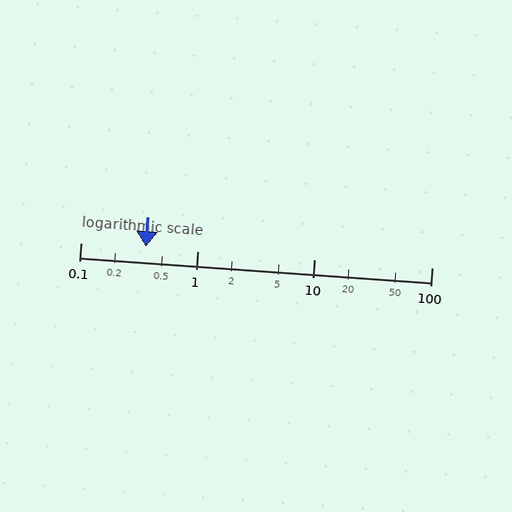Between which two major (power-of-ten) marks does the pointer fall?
The pointer is between 0.1 and 1.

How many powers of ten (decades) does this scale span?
The scale spans 3 decades, from 0.1 to 100.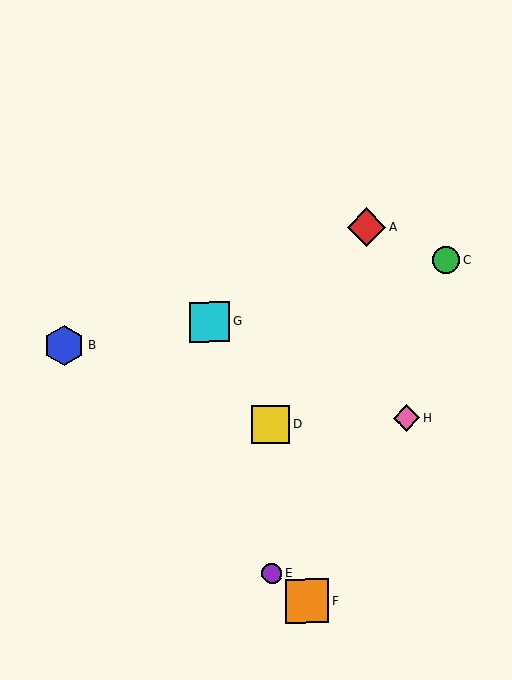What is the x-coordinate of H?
Object H is at x≈406.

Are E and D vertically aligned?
Yes, both are at x≈272.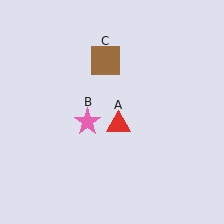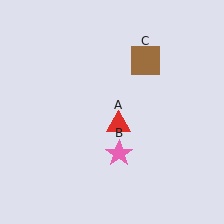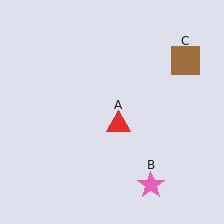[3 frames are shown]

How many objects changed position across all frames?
2 objects changed position: pink star (object B), brown square (object C).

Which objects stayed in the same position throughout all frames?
Red triangle (object A) remained stationary.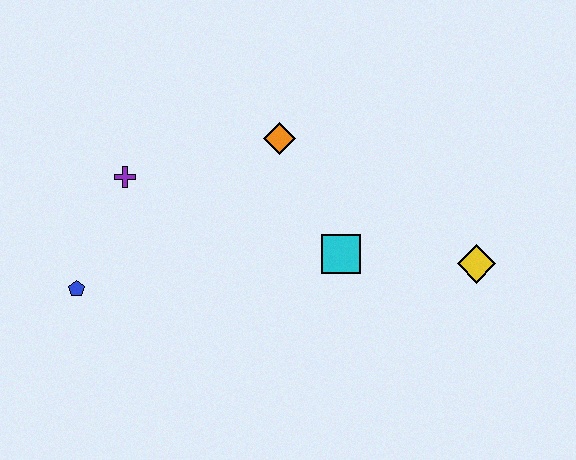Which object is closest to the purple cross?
The blue pentagon is closest to the purple cross.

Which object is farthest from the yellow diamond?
The blue pentagon is farthest from the yellow diamond.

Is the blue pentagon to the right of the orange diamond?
No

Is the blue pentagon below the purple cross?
Yes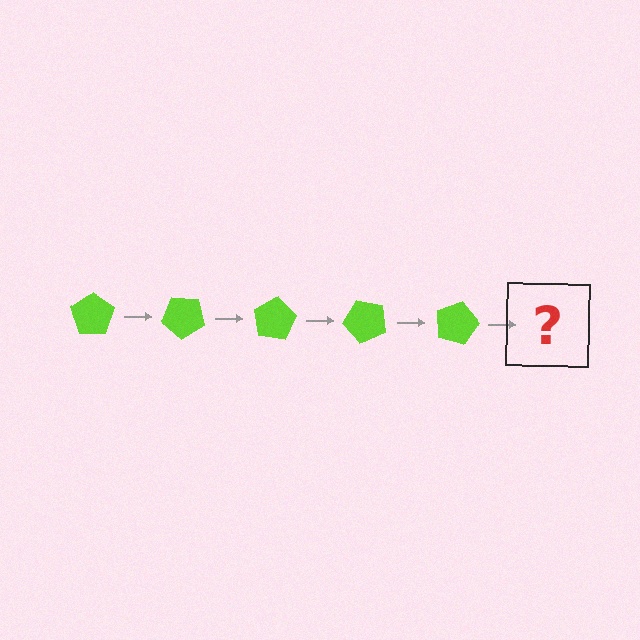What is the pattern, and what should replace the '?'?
The pattern is that the pentagon rotates 40 degrees each step. The '?' should be a lime pentagon rotated 200 degrees.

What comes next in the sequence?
The next element should be a lime pentagon rotated 200 degrees.